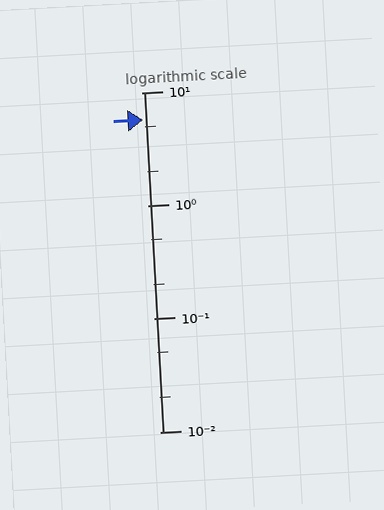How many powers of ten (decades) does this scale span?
The scale spans 3 decades, from 0.01 to 10.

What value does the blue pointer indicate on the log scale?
The pointer indicates approximately 5.7.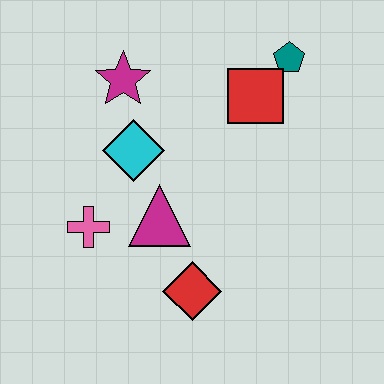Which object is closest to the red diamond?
The magenta triangle is closest to the red diamond.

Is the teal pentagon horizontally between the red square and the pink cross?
No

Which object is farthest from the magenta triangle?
The teal pentagon is farthest from the magenta triangle.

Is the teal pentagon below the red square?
No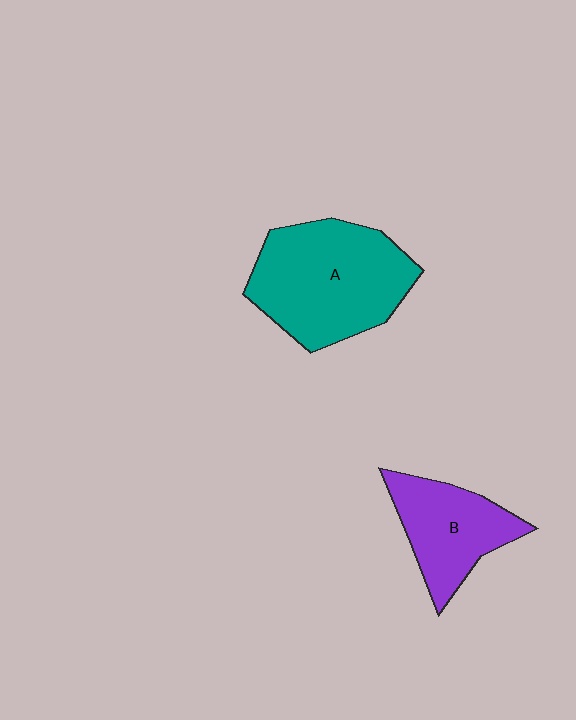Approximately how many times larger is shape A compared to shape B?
Approximately 1.6 times.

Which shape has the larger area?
Shape A (teal).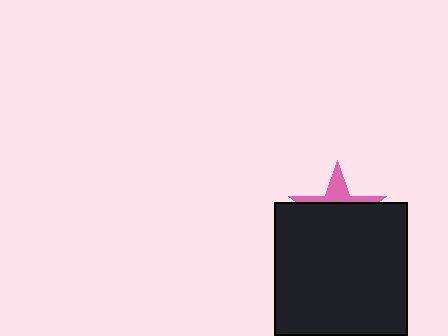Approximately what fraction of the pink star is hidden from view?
Roughly 69% of the pink star is hidden behind the black square.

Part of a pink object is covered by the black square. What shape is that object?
It is a star.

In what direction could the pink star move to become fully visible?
The pink star could move up. That would shift it out from behind the black square entirely.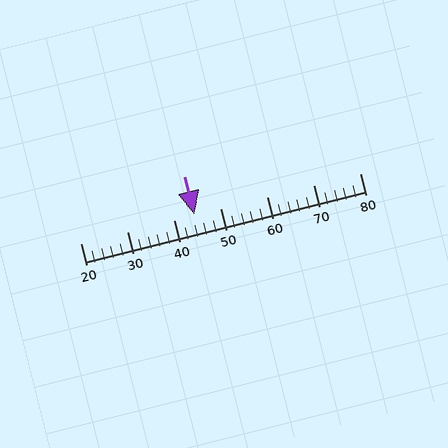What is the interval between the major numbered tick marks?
The major tick marks are spaced 10 units apart.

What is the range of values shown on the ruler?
The ruler shows values from 20 to 80.